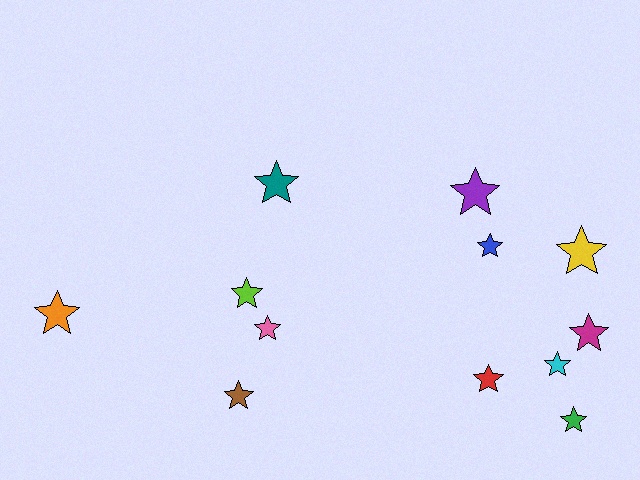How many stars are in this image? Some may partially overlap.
There are 12 stars.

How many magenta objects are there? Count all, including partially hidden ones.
There is 1 magenta object.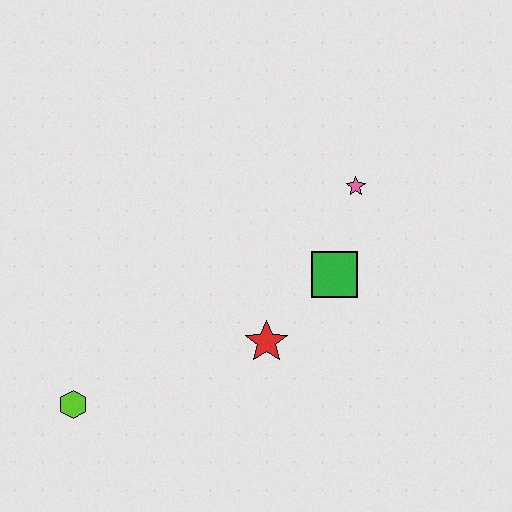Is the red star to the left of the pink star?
Yes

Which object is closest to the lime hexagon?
The red star is closest to the lime hexagon.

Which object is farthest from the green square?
The lime hexagon is farthest from the green square.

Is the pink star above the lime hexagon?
Yes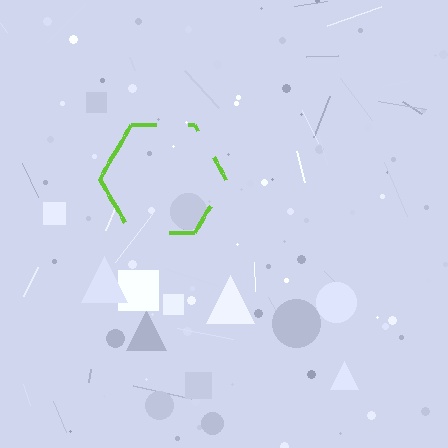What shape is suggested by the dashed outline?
The dashed outline suggests a hexagon.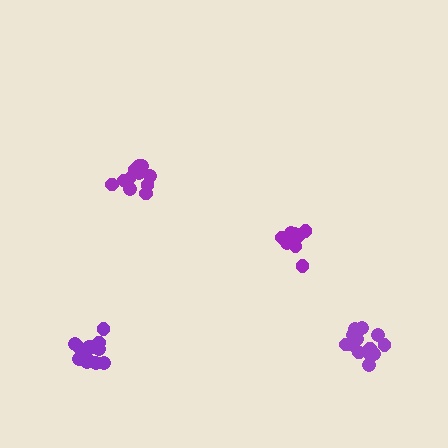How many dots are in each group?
Group 1: 11 dots, Group 2: 11 dots, Group 3: 13 dots, Group 4: 15 dots (50 total).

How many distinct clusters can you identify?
There are 4 distinct clusters.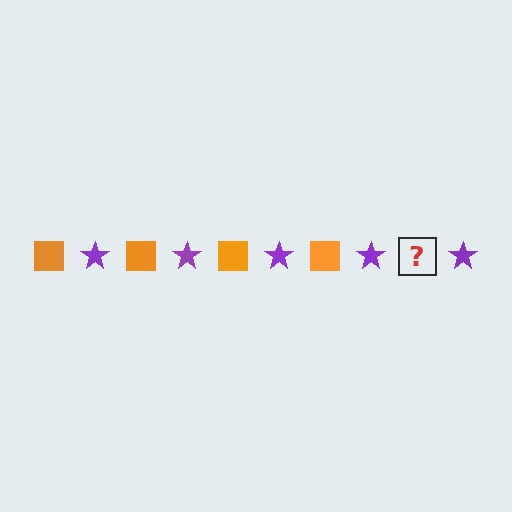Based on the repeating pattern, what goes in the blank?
The blank should be an orange square.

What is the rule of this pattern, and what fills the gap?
The rule is that the pattern alternates between orange square and purple star. The gap should be filled with an orange square.